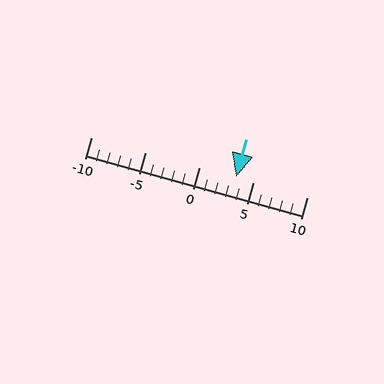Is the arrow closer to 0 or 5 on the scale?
The arrow is closer to 5.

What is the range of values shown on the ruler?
The ruler shows values from -10 to 10.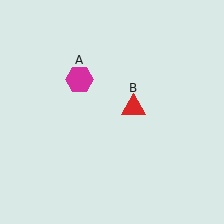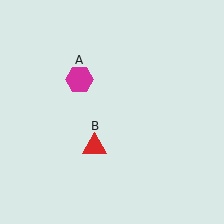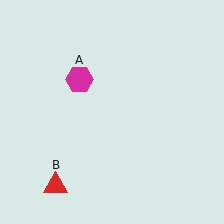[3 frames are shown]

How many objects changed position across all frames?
1 object changed position: red triangle (object B).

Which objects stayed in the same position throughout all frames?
Magenta hexagon (object A) remained stationary.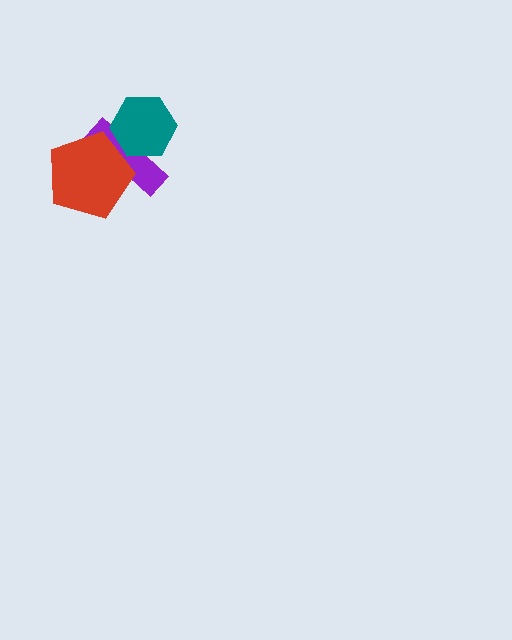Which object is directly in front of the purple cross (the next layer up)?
The red pentagon is directly in front of the purple cross.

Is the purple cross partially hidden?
Yes, it is partially covered by another shape.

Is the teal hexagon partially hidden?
No, no other shape covers it.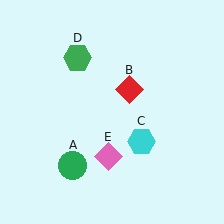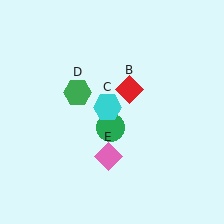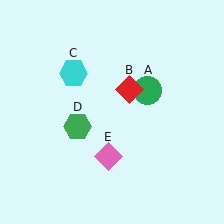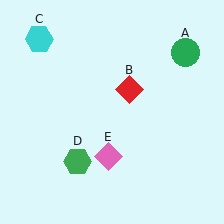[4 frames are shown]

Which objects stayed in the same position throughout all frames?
Red diamond (object B) and pink diamond (object E) remained stationary.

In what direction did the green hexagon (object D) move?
The green hexagon (object D) moved down.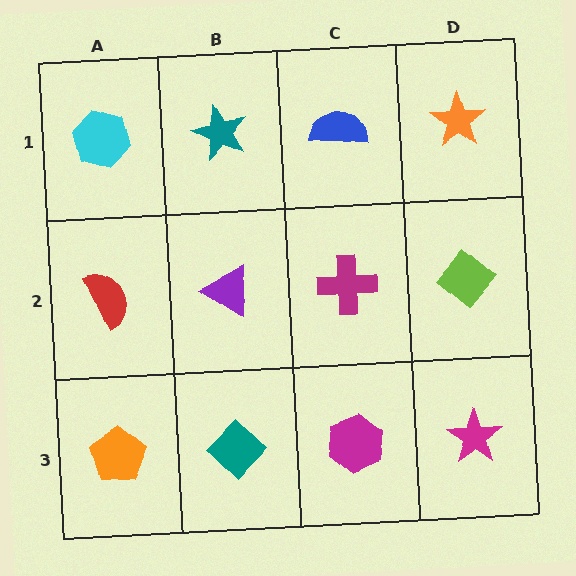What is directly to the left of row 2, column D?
A magenta cross.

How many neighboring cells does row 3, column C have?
3.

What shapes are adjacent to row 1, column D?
A lime diamond (row 2, column D), a blue semicircle (row 1, column C).